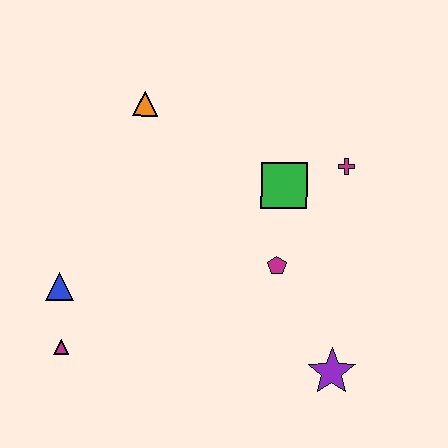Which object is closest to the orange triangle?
The green square is closest to the orange triangle.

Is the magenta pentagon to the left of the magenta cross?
Yes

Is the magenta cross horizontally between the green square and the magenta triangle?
No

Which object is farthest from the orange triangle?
The purple star is farthest from the orange triangle.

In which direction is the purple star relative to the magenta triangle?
The purple star is to the right of the magenta triangle.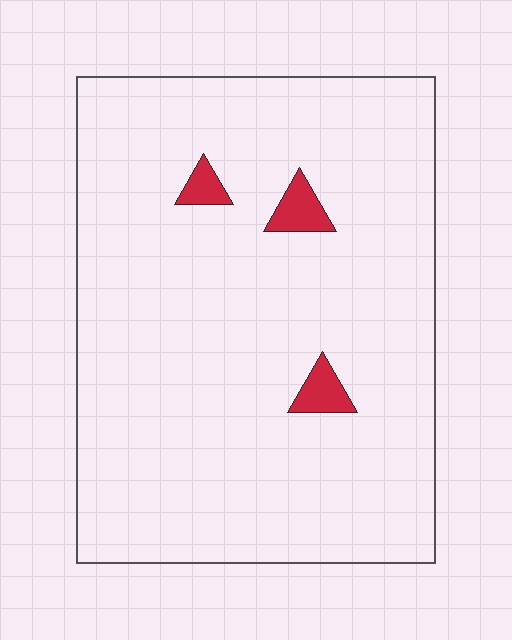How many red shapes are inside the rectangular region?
3.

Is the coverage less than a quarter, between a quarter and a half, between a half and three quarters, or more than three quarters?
Less than a quarter.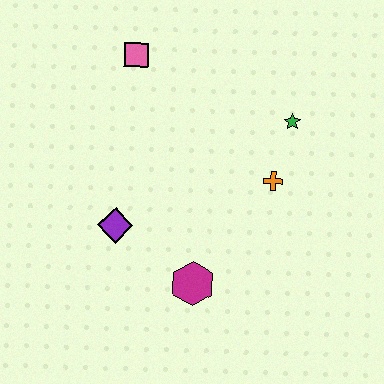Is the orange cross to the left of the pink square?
No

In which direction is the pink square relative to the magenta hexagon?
The pink square is above the magenta hexagon.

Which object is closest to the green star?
The orange cross is closest to the green star.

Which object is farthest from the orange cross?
The pink square is farthest from the orange cross.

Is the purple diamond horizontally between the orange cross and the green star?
No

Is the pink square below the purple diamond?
No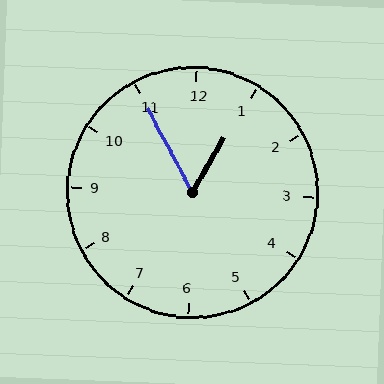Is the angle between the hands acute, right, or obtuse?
It is acute.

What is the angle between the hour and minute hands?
Approximately 58 degrees.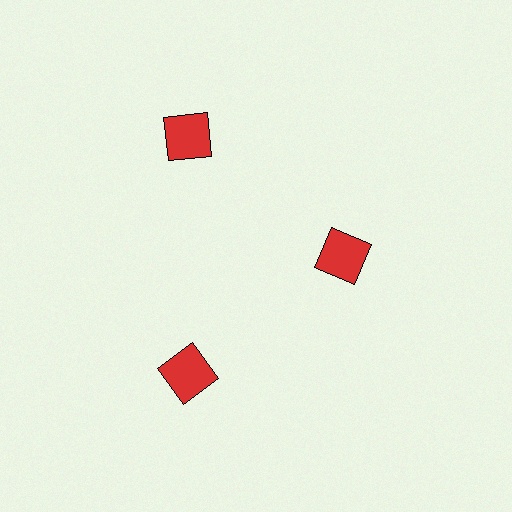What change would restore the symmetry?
The symmetry would be restored by moving it outward, back onto the ring so that all 3 squares sit at equal angles and equal distance from the center.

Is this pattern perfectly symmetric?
No. The 3 red squares are arranged in a ring, but one element near the 3 o'clock position is pulled inward toward the center, breaking the 3-fold rotational symmetry.